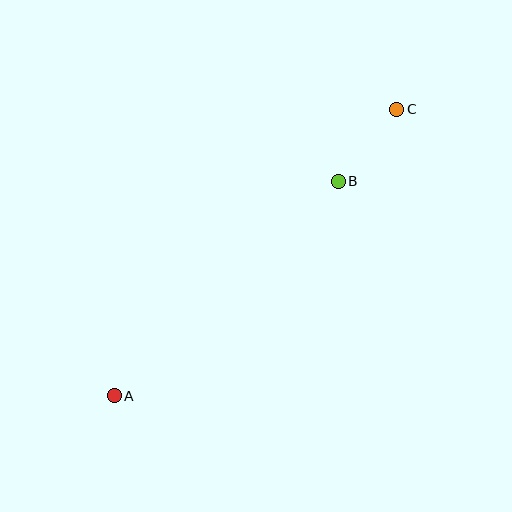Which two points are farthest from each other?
Points A and C are farthest from each other.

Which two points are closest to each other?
Points B and C are closest to each other.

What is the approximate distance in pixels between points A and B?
The distance between A and B is approximately 310 pixels.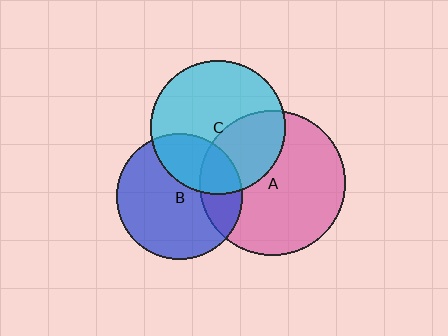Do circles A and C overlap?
Yes.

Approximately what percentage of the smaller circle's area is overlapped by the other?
Approximately 35%.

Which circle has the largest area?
Circle A (pink).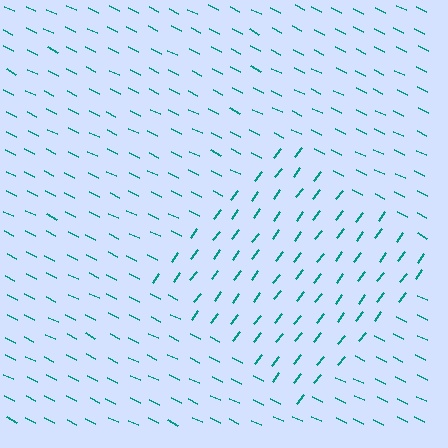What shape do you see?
I see a diamond.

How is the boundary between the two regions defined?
The boundary is defined purely by a change in line orientation (approximately 79 degrees difference). All lines are the same color and thickness.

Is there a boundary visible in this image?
Yes, there is a texture boundary formed by a change in line orientation.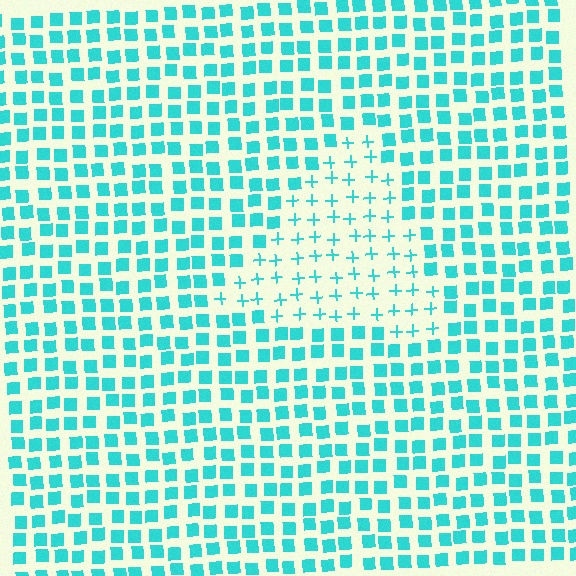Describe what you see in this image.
The image is filled with small cyan elements arranged in a uniform grid. A triangle-shaped region contains plus signs, while the surrounding area contains squares. The boundary is defined purely by the change in element shape.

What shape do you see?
I see a triangle.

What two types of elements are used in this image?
The image uses plus signs inside the triangle region and squares outside it.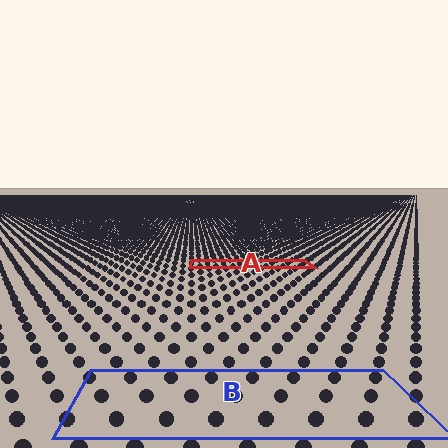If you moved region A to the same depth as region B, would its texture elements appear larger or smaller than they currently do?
They would appear larger. At a closer depth, the same texture elements are projected at a bigger on-screen size.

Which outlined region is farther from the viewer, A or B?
Region A is farther from the viewer — the texture elements inside it appear smaller and more densely packed.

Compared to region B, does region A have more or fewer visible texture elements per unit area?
Region A has more texture elements per unit area — they are packed more densely because it is farther away.